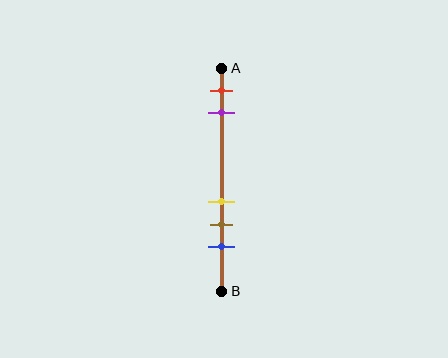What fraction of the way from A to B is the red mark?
The red mark is approximately 10% (0.1) of the way from A to B.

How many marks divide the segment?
There are 5 marks dividing the segment.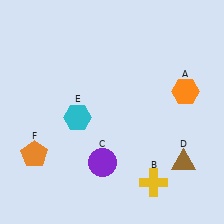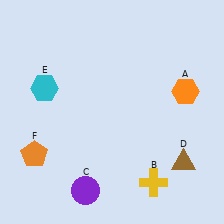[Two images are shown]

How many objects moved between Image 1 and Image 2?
2 objects moved between the two images.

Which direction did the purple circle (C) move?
The purple circle (C) moved down.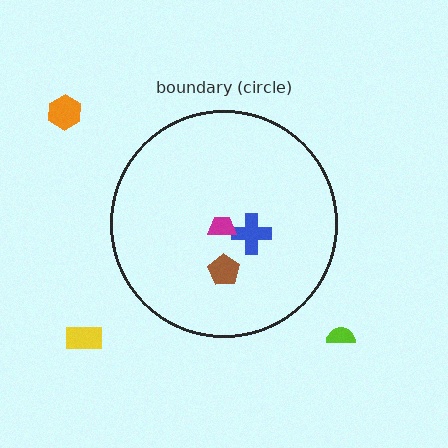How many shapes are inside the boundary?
3 inside, 3 outside.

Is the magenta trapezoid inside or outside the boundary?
Inside.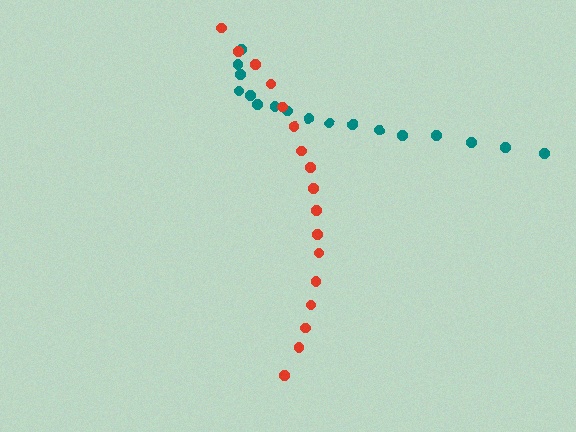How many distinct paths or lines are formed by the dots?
There are 2 distinct paths.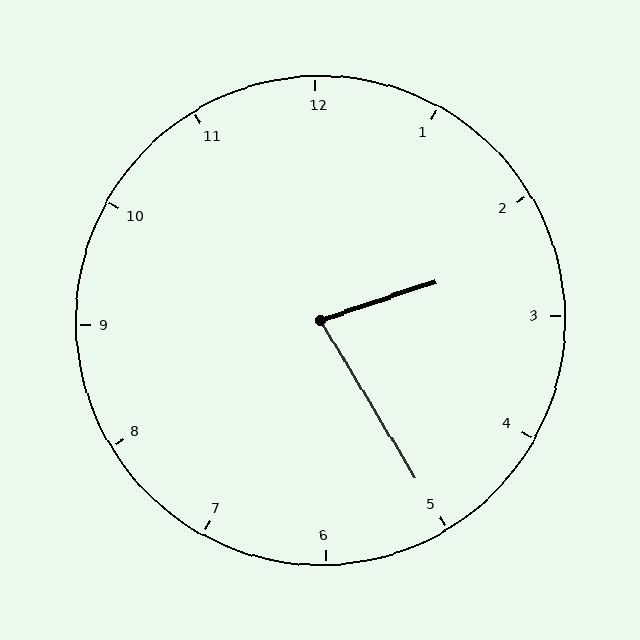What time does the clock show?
2:25.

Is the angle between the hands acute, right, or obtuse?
It is acute.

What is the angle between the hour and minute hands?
Approximately 78 degrees.